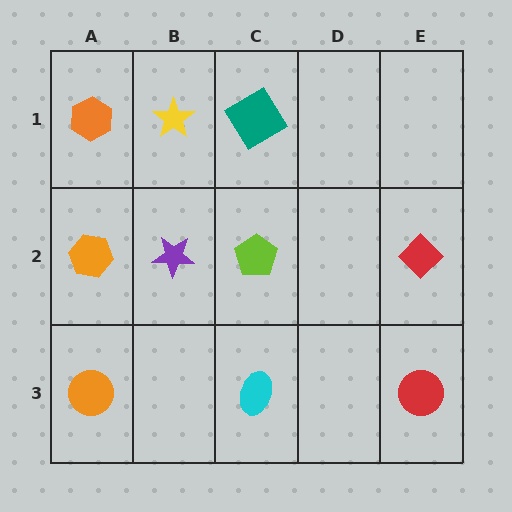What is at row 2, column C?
A lime pentagon.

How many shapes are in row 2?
4 shapes.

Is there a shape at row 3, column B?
No, that cell is empty.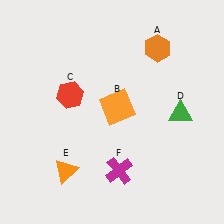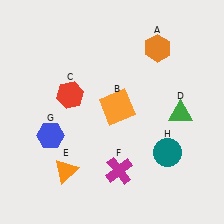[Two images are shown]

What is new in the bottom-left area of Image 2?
A blue hexagon (G) was added in the bottom-left area of Image 2.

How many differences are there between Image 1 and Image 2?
There are 2 differences between the two images.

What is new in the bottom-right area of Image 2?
A teal circle (H) was added in the bottom-right area of Image 2.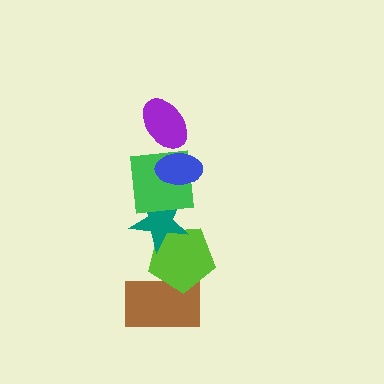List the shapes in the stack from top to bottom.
From top to bottom: the purple ellipse, the blue ellipse, the green square, the teal star, the lime pentagon, the brown rectangle.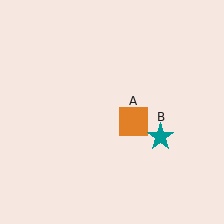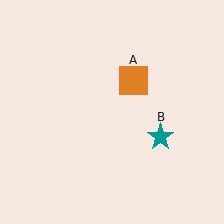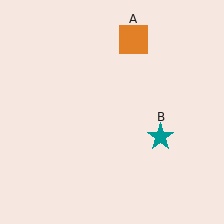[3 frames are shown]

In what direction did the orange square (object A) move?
The orange square (object A) moved up.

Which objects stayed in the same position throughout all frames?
Teal star (object B) remained stationary.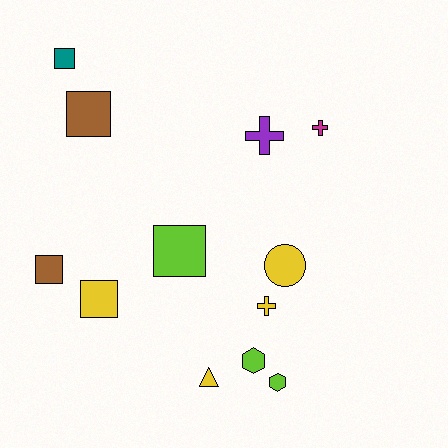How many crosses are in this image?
There are 3 crosses.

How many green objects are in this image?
There are no green objects.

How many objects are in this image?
There are 12 objects.